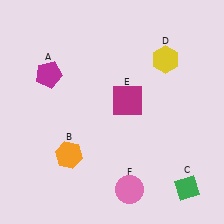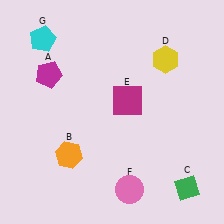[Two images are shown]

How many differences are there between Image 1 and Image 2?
There is 1 difference between the two images.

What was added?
A cyan pentagon (G) was added in Image 2.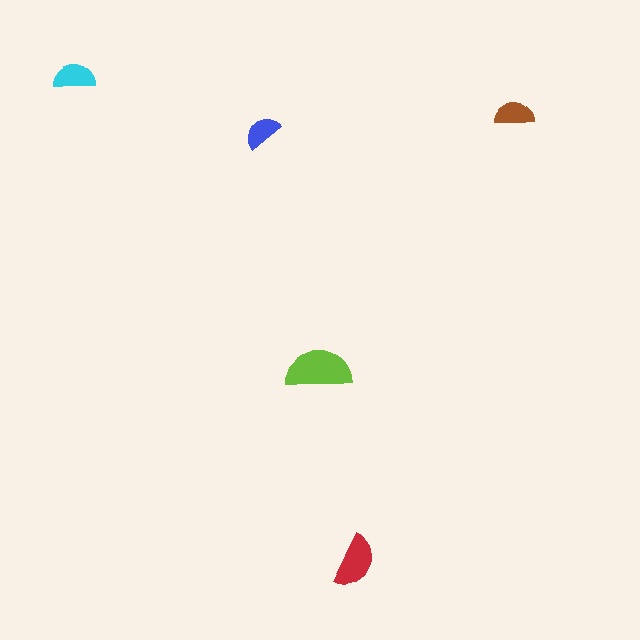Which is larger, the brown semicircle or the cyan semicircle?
The cyan one.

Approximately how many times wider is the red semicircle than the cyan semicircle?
About 1.5 times wider.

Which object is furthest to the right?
The brown semicircle is rightmost.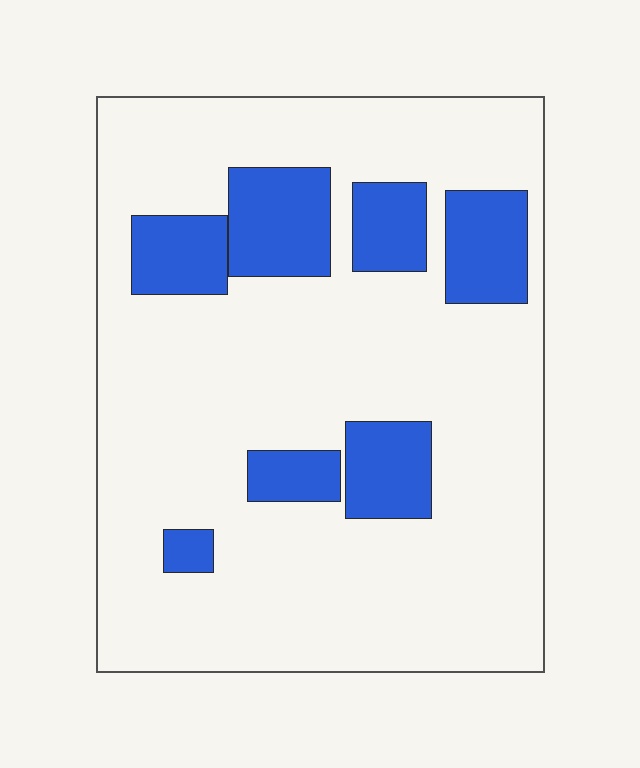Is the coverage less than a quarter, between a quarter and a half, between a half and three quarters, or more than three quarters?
Less than a quarter.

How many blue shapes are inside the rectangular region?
7.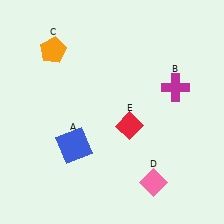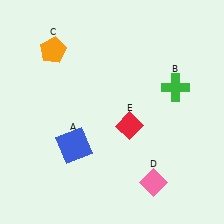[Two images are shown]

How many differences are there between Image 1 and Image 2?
There is 1 difference between the two images.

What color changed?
The cross (B) changed from magenta in Image 1 to green in Image 2.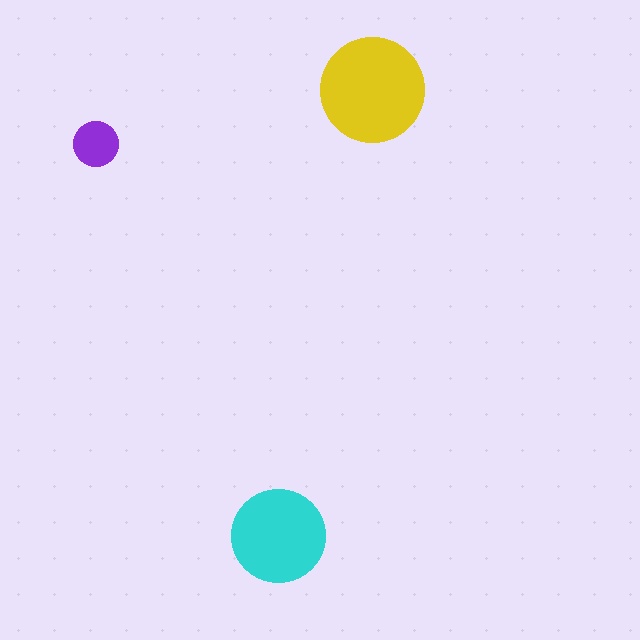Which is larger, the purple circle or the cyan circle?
The cyan one.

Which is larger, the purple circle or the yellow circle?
The yellow one.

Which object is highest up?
The yellow circle is topmost.